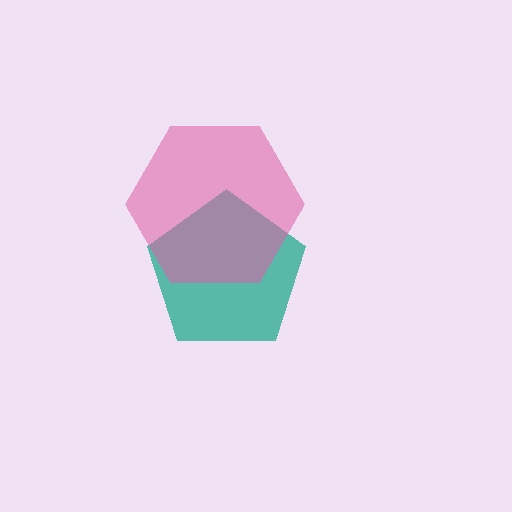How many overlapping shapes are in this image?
There are 2 overlapping shapes in the image.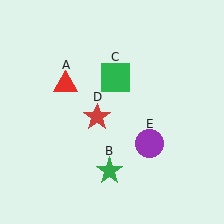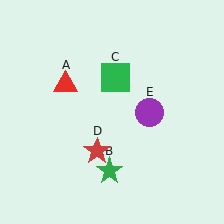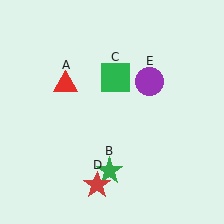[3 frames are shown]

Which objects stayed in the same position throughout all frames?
Red triangle (object A) and green star (object B) and green square (object C) remained stationary.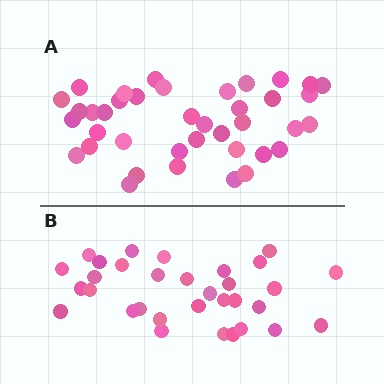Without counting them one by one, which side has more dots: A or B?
Region A (the top region) has more dots.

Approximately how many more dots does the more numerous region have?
Region A has roughly 8 or so more dots than region B.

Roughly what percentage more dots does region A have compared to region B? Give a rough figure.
About 20% more.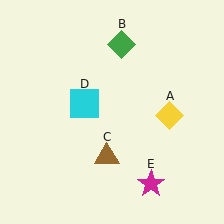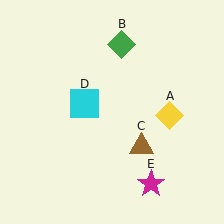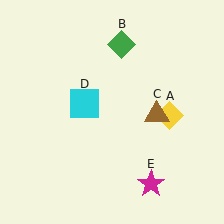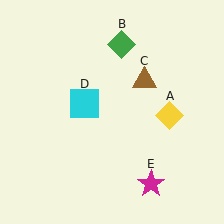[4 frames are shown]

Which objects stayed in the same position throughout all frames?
Yellow diamond (object A) and green diamond (object B) and cyan square (object D) and magenta star (object E) remained stationary.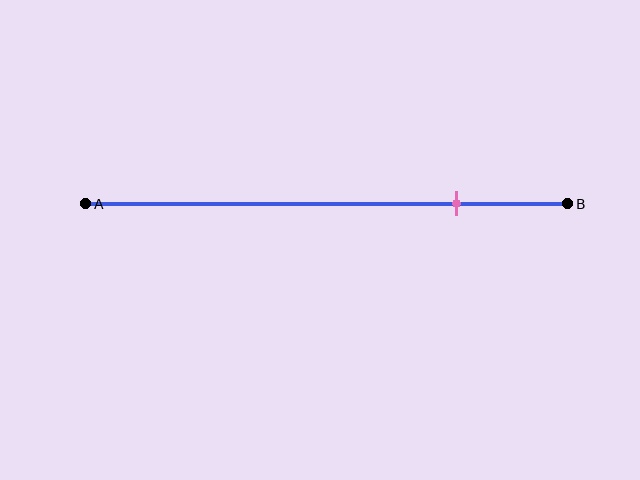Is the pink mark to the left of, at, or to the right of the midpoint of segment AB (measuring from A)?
The pink mark is to the right of the midpoint of segment AB.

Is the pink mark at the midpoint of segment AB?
No, the mark is at about 75% from A, not at the 50% midpoint.